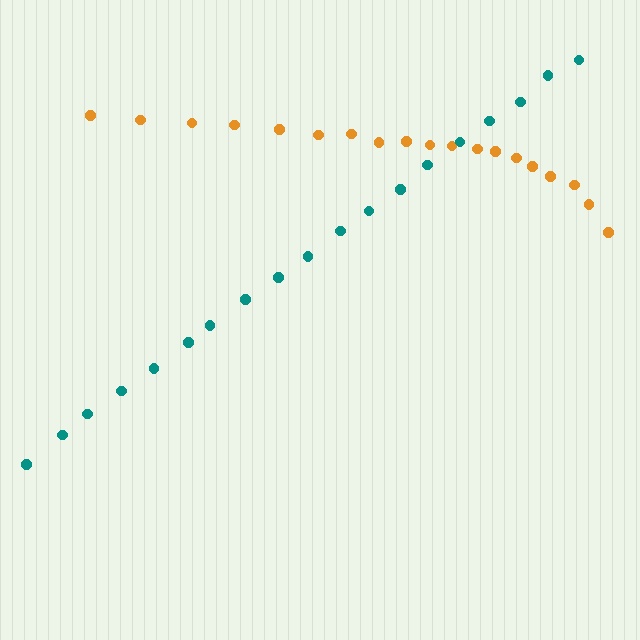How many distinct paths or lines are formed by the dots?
There are 2 distinct paths.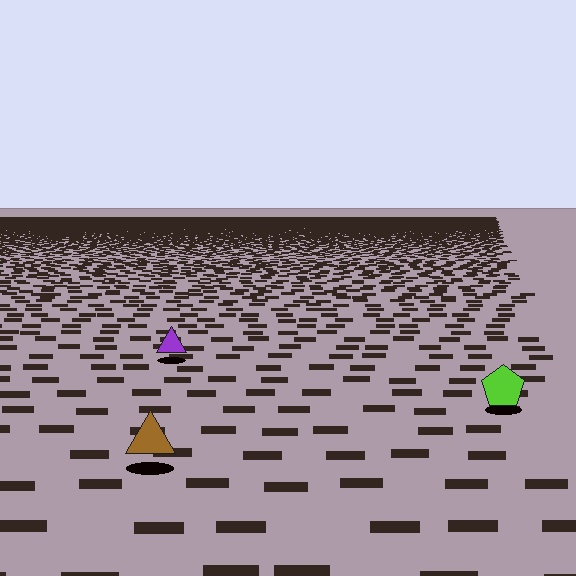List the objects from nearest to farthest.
From nearest to farthest: the brown triangle, the lime pentagon, the purple triangle.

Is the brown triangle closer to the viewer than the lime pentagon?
Yes. The brown triangle is closer — you can tell from the texture gradient: the ground texture is coarser near it.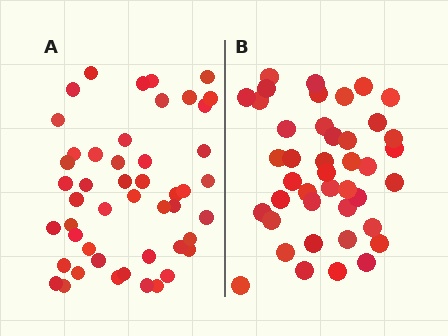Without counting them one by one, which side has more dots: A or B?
Region A (the left region) has more dots.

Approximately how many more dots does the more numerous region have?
Region A has about 6 more dots than region B.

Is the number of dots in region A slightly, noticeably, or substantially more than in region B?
Region A has only slightly more — the two regions are fairly close. The ratio is roughly 1.1 to 1.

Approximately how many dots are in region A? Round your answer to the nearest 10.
About 50 dots. (The exact count is 48, which rounds to 50.)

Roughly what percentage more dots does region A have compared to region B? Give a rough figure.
About 15% more.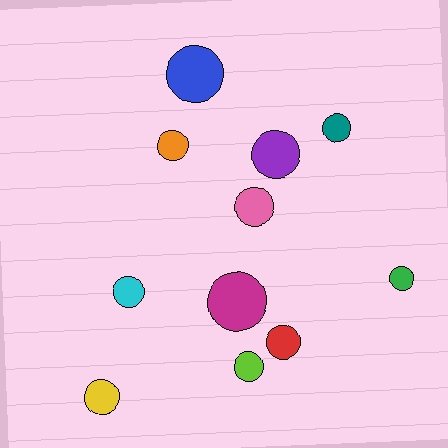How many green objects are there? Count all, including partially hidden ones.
There is 1 green object.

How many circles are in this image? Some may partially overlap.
There are 11 circles.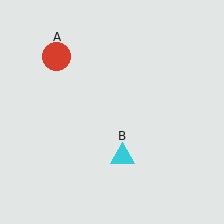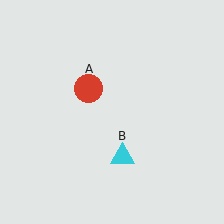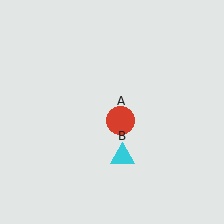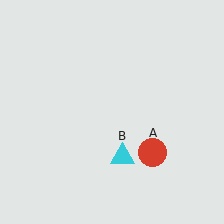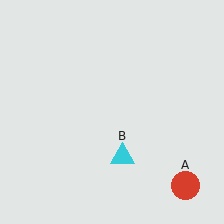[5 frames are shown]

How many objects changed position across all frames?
1 object changed position: red circle (object A).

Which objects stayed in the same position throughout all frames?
Cyan triangle (object B) remained stationary.